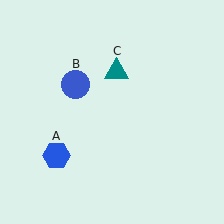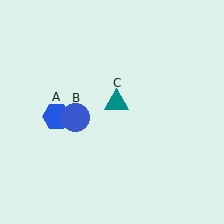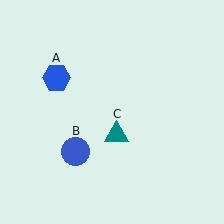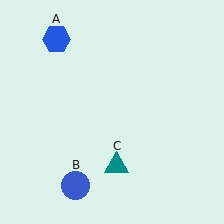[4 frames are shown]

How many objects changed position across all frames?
3 objects changed position: blue hexagon (object A), blue circle (object B), teal triangle (object C).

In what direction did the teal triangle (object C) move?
The teal triangle (object C) moved down.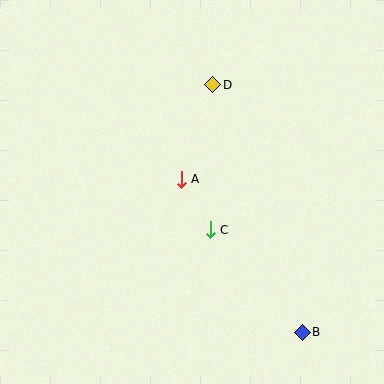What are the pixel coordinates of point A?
Point A is at (181, 179).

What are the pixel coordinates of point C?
Point C is at (210, 230).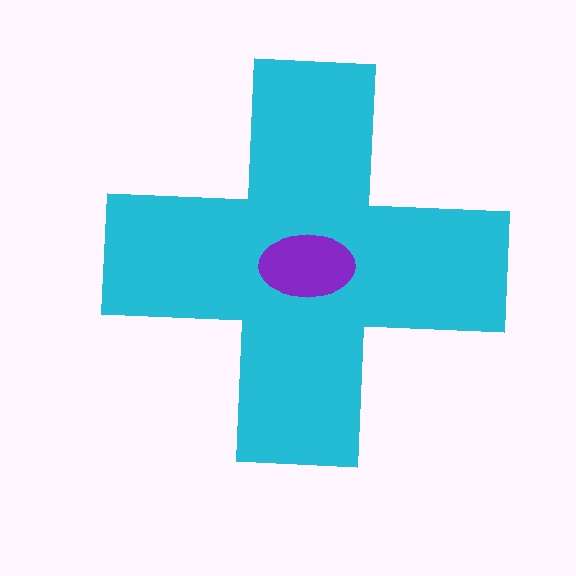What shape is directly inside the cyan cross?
The purple ellipse.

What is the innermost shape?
The purple ellipse.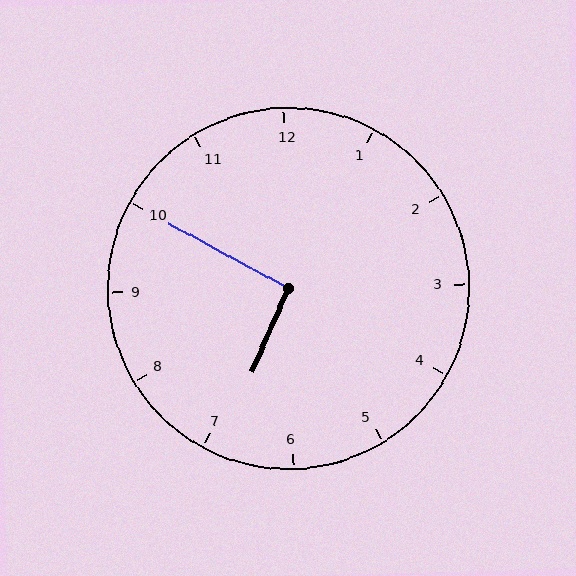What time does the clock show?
6:50.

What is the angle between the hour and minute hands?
Approximately 95 degrees.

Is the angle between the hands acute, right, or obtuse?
It is right.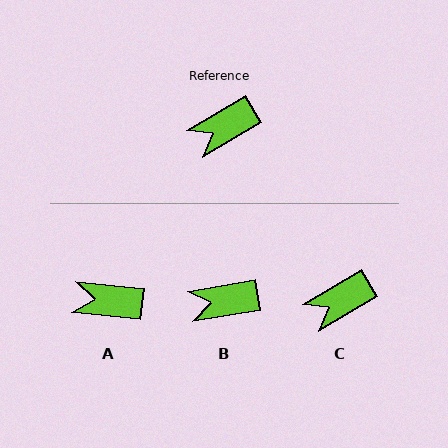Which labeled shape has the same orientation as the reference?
C.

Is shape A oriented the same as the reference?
No, it is off by about 37 degrees.